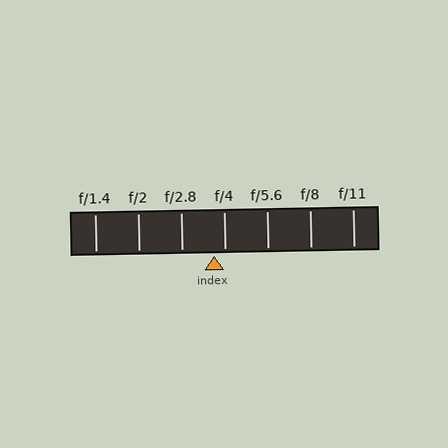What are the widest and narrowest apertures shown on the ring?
The widest aperture shown is f/1.4 and the narrowest is f/11.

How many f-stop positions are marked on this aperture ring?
There are 7 f-stop positions marked.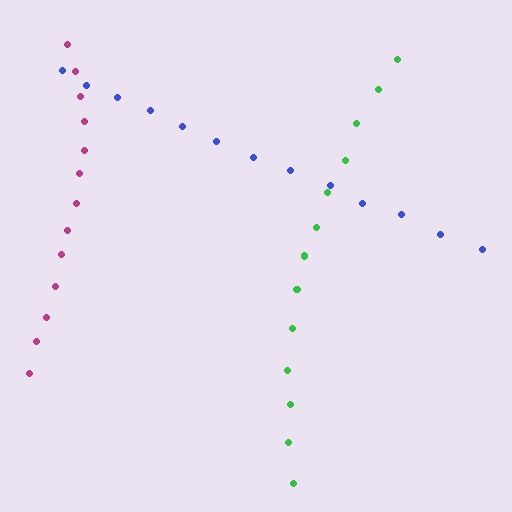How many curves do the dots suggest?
There are 3 distinct paths.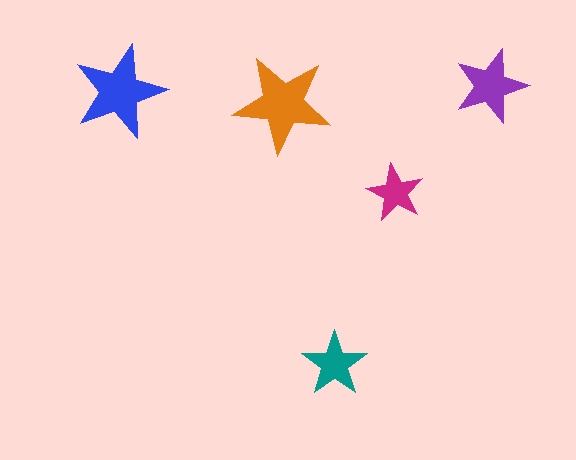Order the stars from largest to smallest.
the orange one, the blue one, the purple one, the teal one, the magenta one.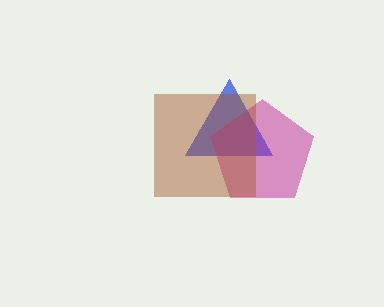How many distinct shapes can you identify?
There are 3 distinct shapes: a blue triangle, a magenta pentagon, a brown square.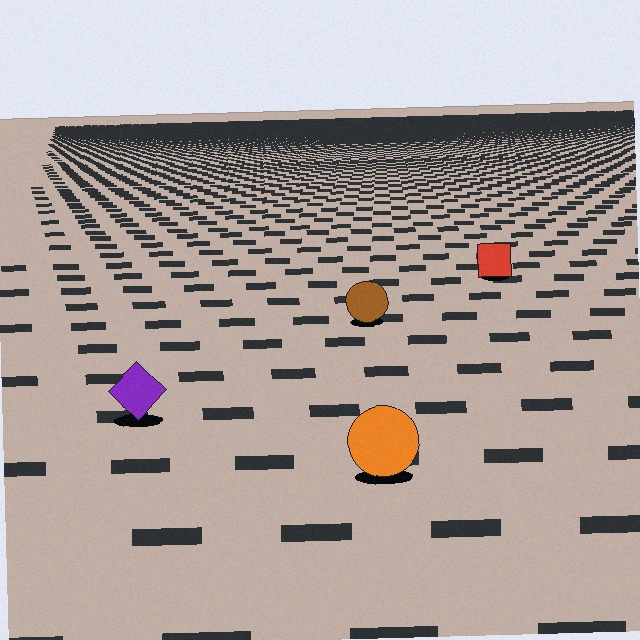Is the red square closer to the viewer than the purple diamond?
No. The purple diamond is closer — you can tell from the texture gradient: the ground texture is coarser near it.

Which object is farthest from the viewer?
The red square is farthest from the viewer. It appears smaller and the ground texture around it is denser.